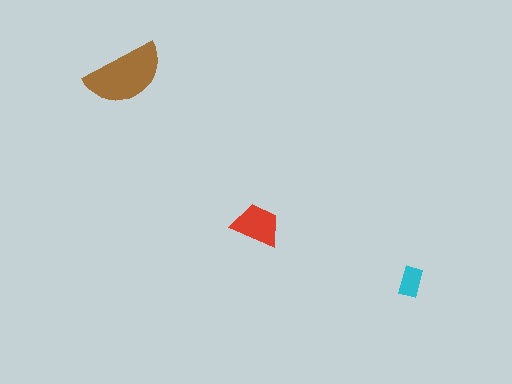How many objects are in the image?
There are 3 objects in the image.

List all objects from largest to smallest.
The brown semicircle, the red trapezoid, the cyan rectangle.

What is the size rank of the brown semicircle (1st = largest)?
1st.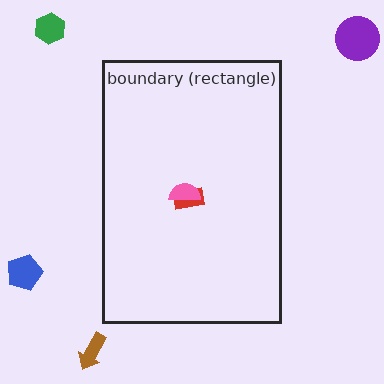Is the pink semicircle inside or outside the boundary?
Inside.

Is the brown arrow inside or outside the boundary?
Outside.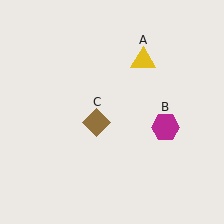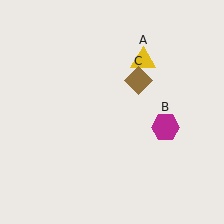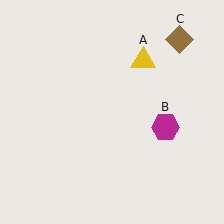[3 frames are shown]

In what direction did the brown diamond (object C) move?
The brown diamond (object C) moved up and to the right.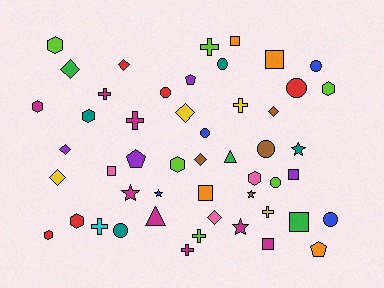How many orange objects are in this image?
There are 4 orange objects.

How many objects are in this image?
There are 50 objects.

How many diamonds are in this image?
There are 8 diamonds.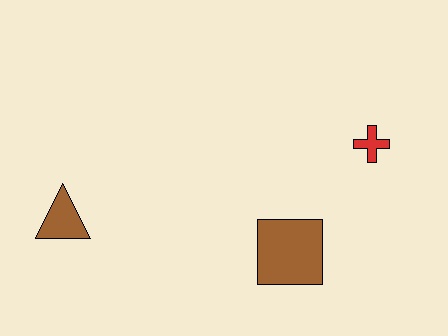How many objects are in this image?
There are 3 objects.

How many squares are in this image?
There is 1 square.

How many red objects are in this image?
There is 1 red object.